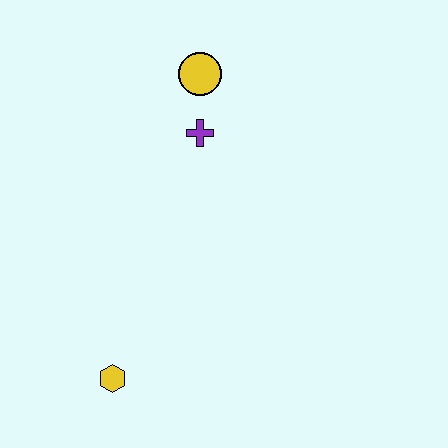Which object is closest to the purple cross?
The yellow circle is closest to the purple cross.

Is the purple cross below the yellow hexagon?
No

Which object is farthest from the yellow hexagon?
The yellow circle is farthest from the yellow hexagon.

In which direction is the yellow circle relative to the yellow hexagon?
The yellow circle is above the yellow hexagon.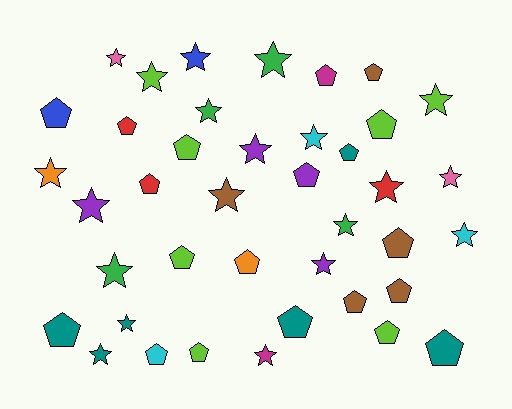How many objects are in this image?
There are 40 objects.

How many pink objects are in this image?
There are 2 pink objects.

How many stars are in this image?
There are 20 stars.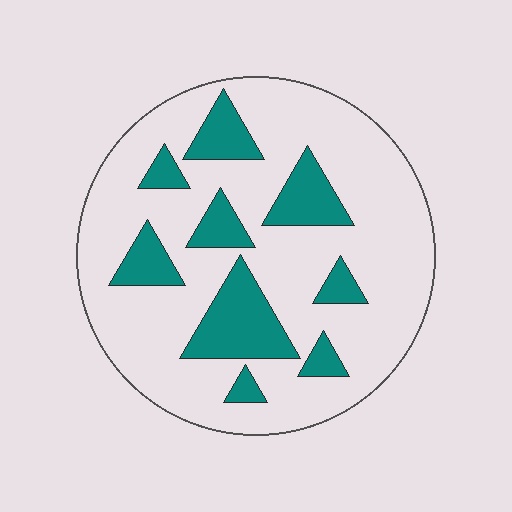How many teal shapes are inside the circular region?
9.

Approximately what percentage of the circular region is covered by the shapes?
Approximately 25%.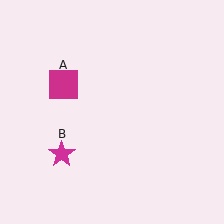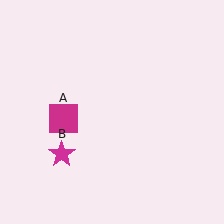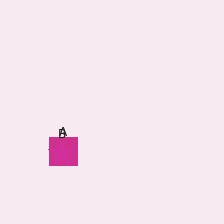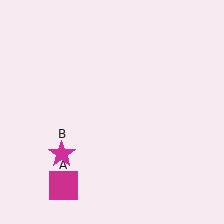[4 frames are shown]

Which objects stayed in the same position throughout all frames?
Magenta star (object B) remained stationary.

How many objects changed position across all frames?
1 object changed position: magenta square (object A).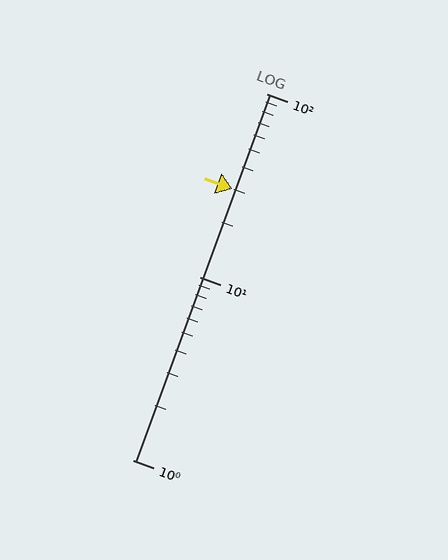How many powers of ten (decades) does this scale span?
The scale spans 2 decades, from 1 to 100.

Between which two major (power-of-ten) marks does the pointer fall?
The pointer is between 10 and 100.